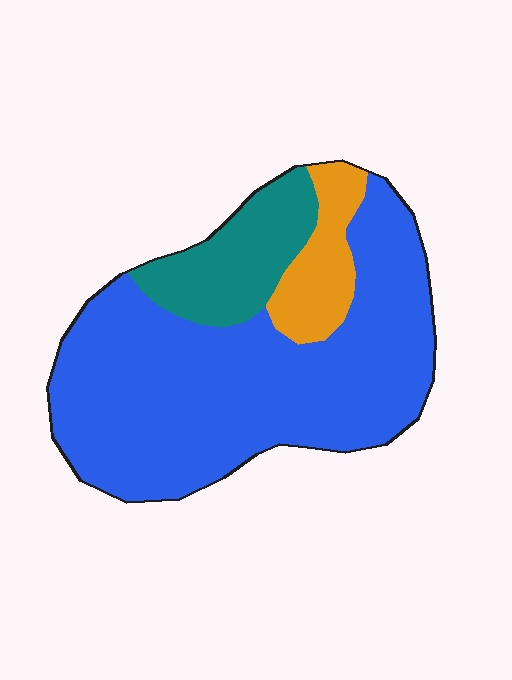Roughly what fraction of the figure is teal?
Teal covers roughly 15% of the figure.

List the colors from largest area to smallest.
From largest to smallest: blue, teal, orange.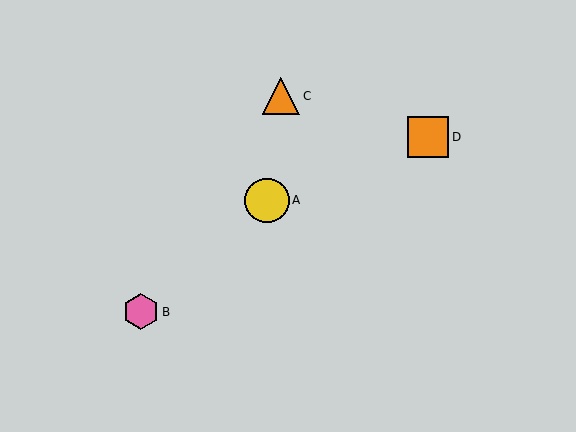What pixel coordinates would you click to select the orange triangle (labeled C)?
Click at (281, 96) to select the orange triangle C.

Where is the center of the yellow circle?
The center of the yellow circle is at (267, 200).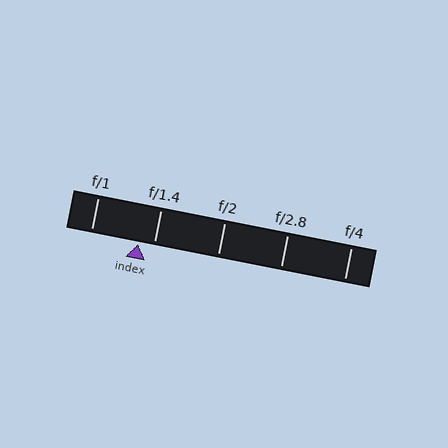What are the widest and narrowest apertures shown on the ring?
The widest aperture shown is f/1 and the narrowest is f/4.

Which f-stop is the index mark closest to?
The index mark is closest to f/1.4.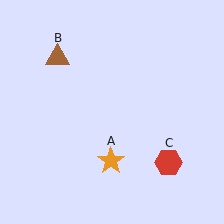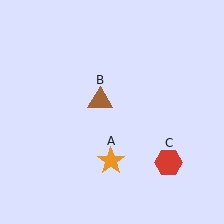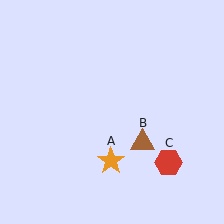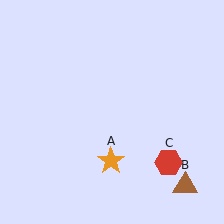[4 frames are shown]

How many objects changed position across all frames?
1 object changed position: brown triangle (object B).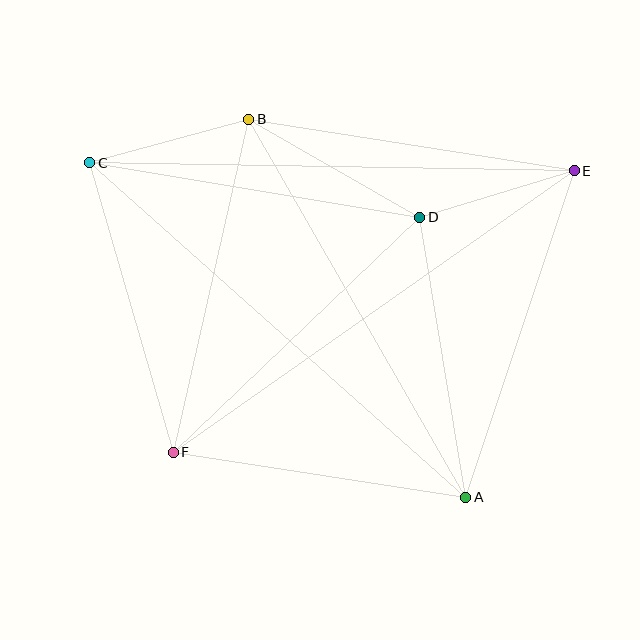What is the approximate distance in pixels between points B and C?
The distance between B and C is approximately 165 pixels.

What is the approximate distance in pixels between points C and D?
The distance between C and D is approximately 335 pixels.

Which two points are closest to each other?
Points D and E are closest to each other.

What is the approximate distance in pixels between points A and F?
The distance between A and F is approximately 296 pixels.